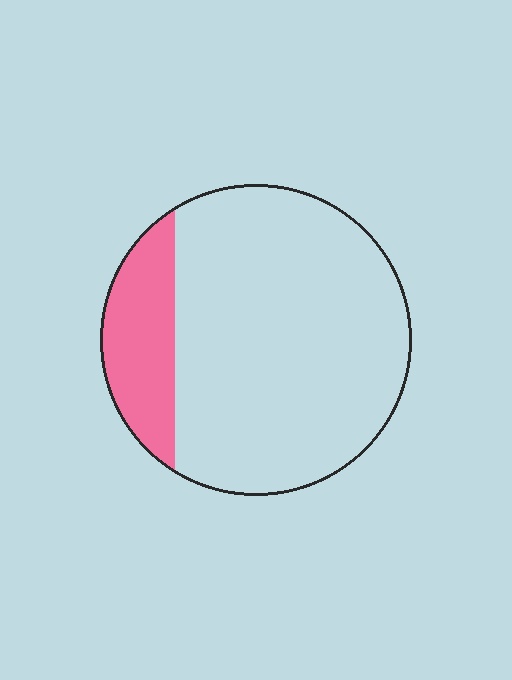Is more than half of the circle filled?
No.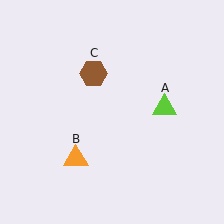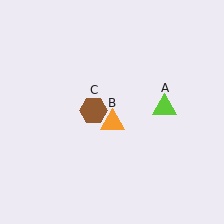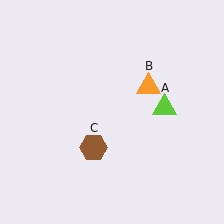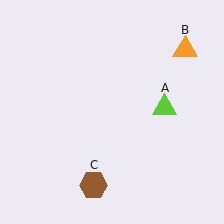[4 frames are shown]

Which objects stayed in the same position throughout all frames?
Lime triangle (object A) remained stationary.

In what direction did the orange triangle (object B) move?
The orange triangle (object B) moved up and to the right.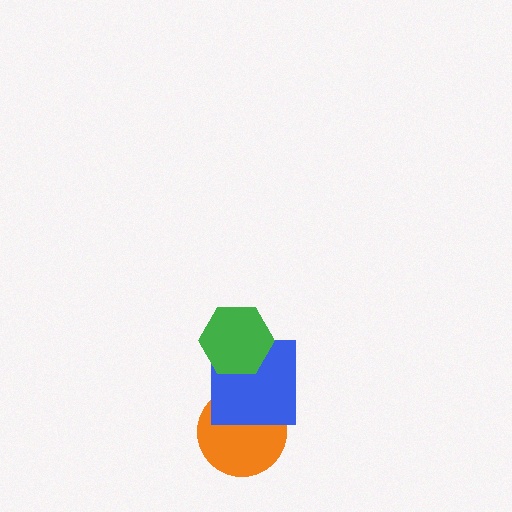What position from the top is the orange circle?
The orange circle is 3rd from the top.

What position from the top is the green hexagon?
The green hexagon is 1st from the top.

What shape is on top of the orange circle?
The blue square is on top of the orange circle.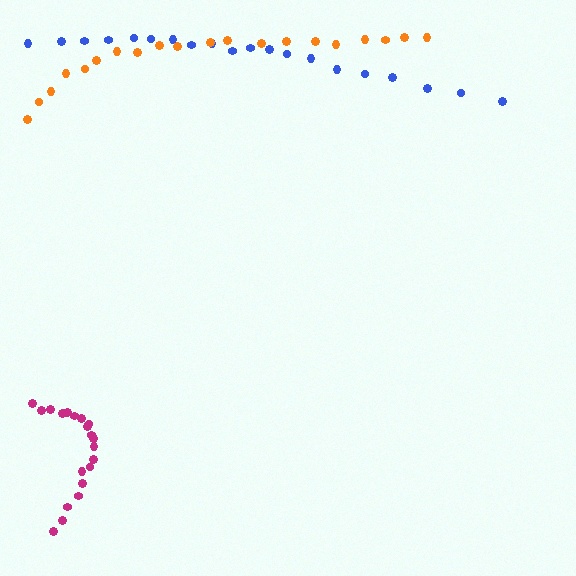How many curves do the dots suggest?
There are 3 distinct paths.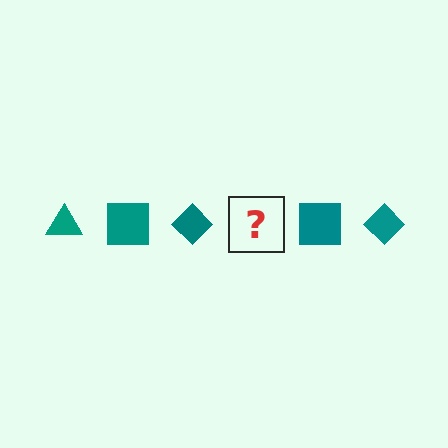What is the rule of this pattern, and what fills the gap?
The rule is that the pattern cycles through triangle, square, diamond shapes in teal. The gap should be filled with a teal triangle.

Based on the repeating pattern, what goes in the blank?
The blank should be a teal triangle.